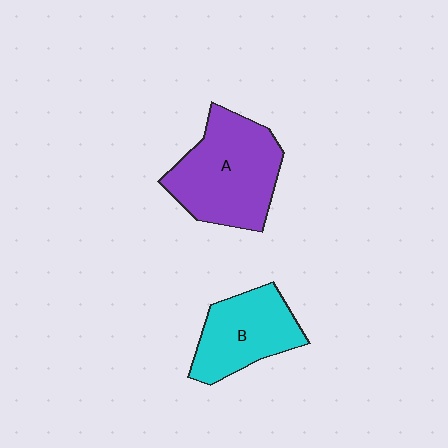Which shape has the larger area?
Shape A (purple).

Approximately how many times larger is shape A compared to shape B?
Approximately 1.4 times.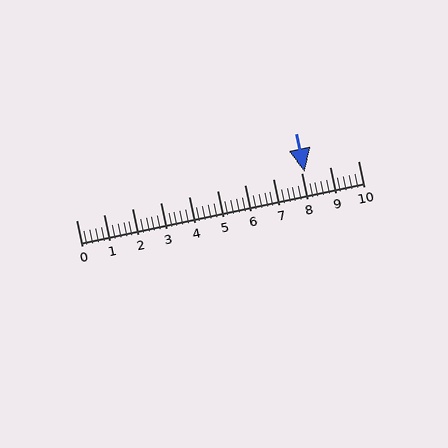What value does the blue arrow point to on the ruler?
The blue arrow points to approximately 8.1.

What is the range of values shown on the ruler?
The ruler shows values from 0 to 10.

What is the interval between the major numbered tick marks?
The major tick marks are spaced 1 units apart.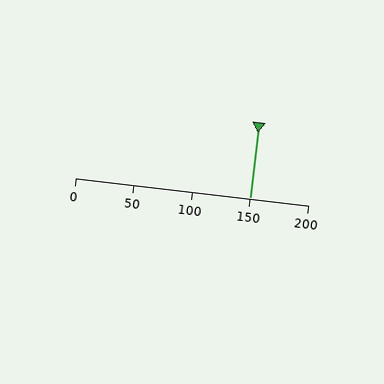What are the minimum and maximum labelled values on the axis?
The axis runs from 0 to 200.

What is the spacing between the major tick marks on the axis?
The major ticks are spaced 50 apart.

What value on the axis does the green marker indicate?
The marker indicates approximately 150.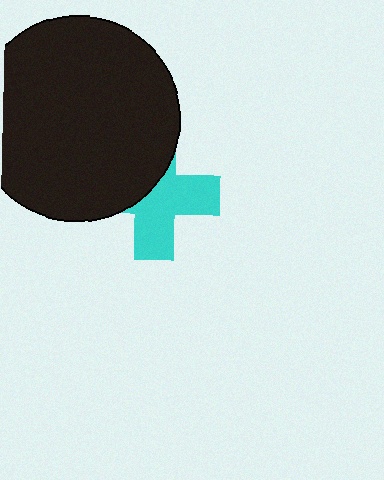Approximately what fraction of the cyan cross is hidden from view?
Roughly 45% of the cyan cross is hidden behind the black circle.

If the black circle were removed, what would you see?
You would see the complete cyan cross.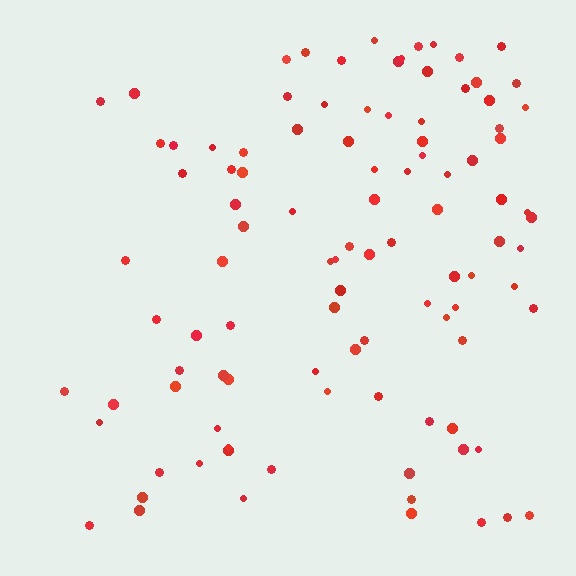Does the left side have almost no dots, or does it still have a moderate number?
Still a moderate number, just noticeably fewer than the right.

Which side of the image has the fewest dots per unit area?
The left.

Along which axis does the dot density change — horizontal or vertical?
Horizontal.